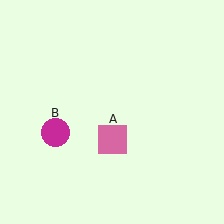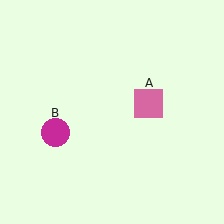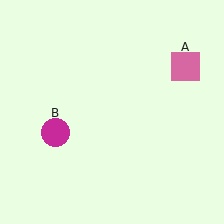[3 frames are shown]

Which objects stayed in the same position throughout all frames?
Magenta circle (object B) remained stationary.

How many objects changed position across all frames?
1 object changed position: pink square (object A).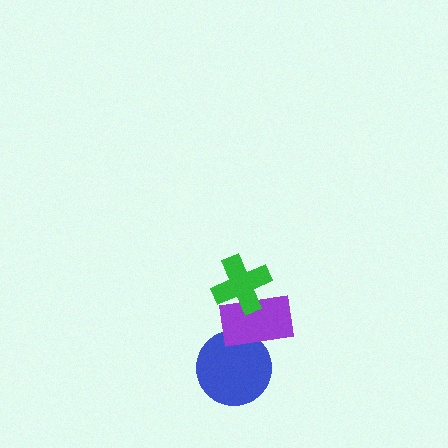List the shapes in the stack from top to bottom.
From top to bottom: the green cross, the purple rectangle, the blue circle.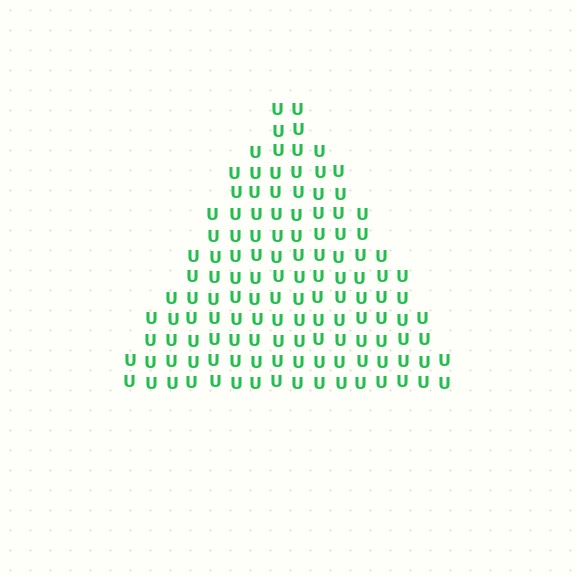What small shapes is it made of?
It is made of small letter U's.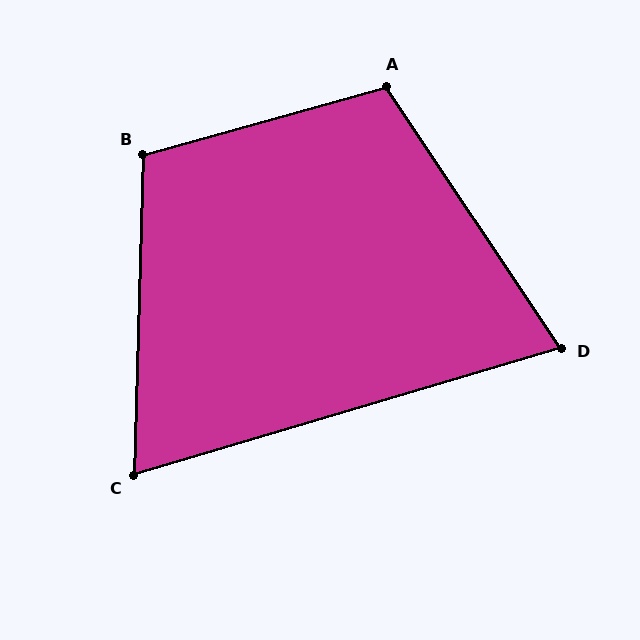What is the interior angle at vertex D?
Approximately 73 degrees (acute).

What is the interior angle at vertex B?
Approximately 107 degrees (obtuse).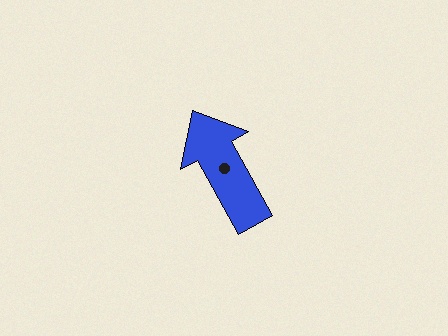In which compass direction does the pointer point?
Northwest.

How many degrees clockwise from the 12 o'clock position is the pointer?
Approximately 331 degrees.